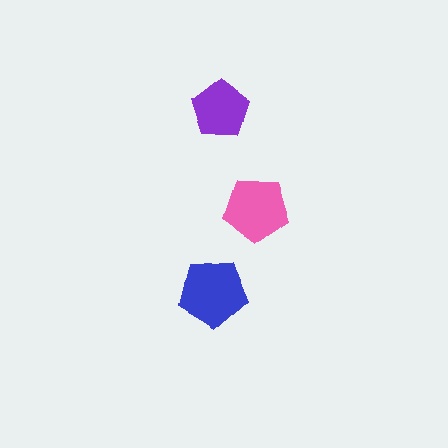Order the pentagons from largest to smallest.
the blue one, the pink one, the purple one.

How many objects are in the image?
There are 3 objects in the image.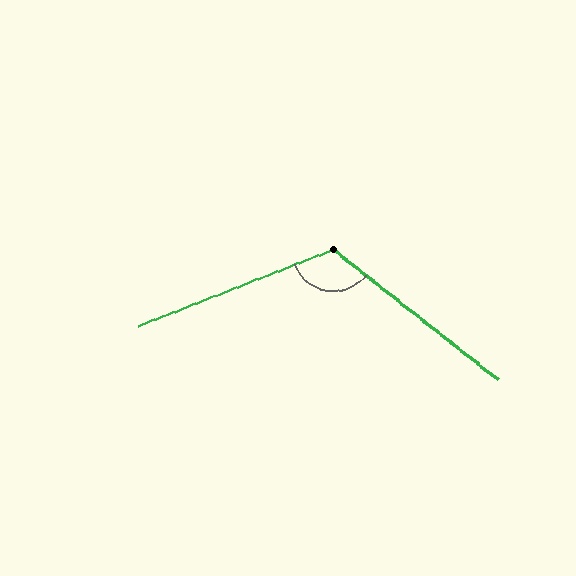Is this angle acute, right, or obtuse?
It is obtuse.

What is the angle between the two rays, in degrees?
Approximately 120 degrees.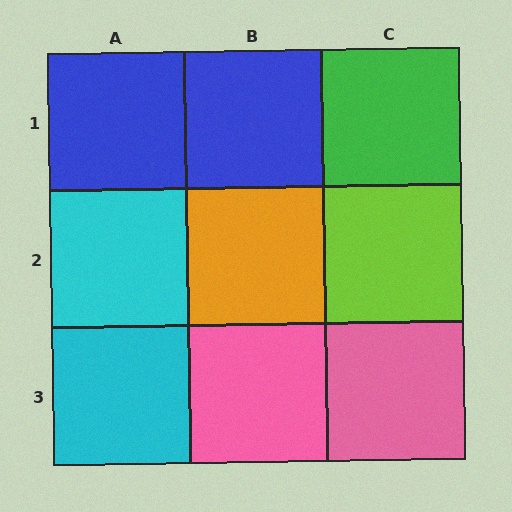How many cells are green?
1 cell is green.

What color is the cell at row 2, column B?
Orange.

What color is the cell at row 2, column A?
Cyan.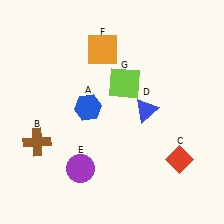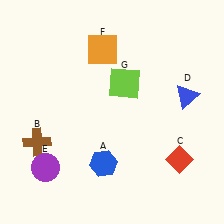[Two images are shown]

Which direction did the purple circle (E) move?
The purple circle (E) moved left.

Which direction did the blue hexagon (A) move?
The blue hexagon (A) moved down.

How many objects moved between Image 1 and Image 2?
3 objects moved between the two images.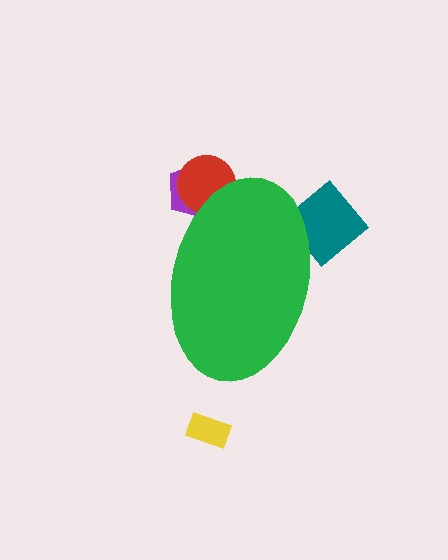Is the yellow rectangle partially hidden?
No, the yellow rectangle is fully visible.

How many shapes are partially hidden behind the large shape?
4 shapes are partially hidden.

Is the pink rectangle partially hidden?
Yes, the pink rectangle is partially hidden behind the green ellipse.